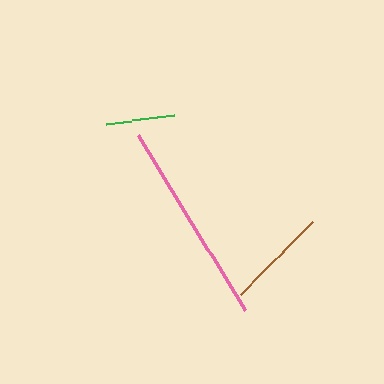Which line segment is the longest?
The pink line is the longest at approximately 204 pixels.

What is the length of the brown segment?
The brown segment is approximately 103 pixels long.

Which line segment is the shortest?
The green line is the shortest at approximately 69 pixels.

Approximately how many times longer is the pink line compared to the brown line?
The pink line is approximately 2.0 times the length of the brown line.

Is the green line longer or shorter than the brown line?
The brown line is longer than the green line.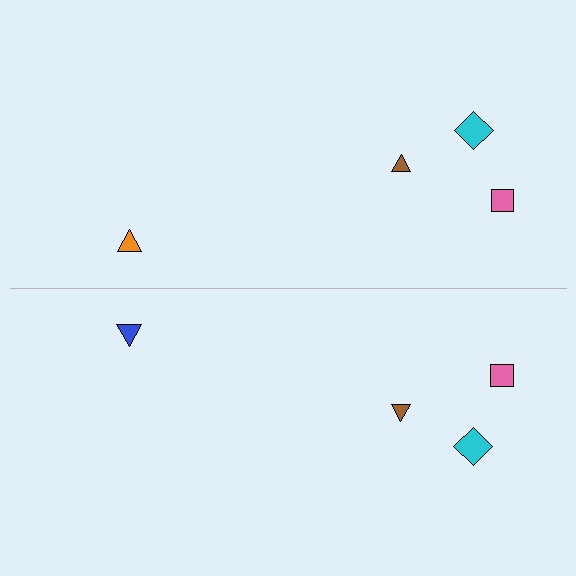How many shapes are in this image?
There are 8 shapes in this image.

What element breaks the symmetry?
The blue triangle on the bottom side breaks the symmetry — its mirror counterpart is orange.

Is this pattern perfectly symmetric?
No, the pattern is not perfectly symmetric. The blue triangle on the bottom side breaks the symmetry — its mirror counterpart is orange.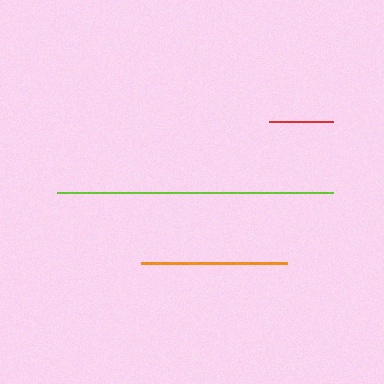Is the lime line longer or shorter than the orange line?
The lime line is longer than the orange line.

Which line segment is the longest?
The lime line is the longest at approximately 276 pixels.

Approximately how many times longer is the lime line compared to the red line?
The lime line is approximately 4.3 times the length of the red line.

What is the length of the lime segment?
The lime segment is approximately 276 pixels long.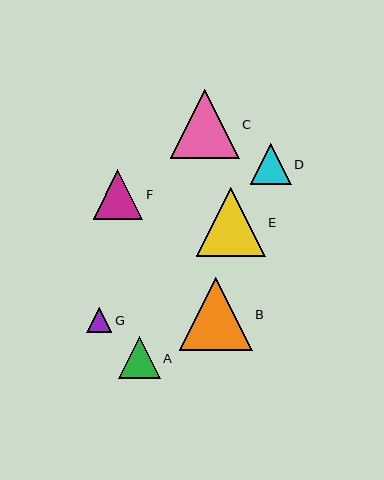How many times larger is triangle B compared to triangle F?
Triangle B is approximately 1.5 times the size of triangle F.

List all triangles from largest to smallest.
From largest to smallest: B, E, C, F, A, D, G.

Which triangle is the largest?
Triangle B is the largest with a size of approximately 73 pixels.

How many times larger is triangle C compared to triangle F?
Triangle C is approximately 1.4 times the size of triangle F.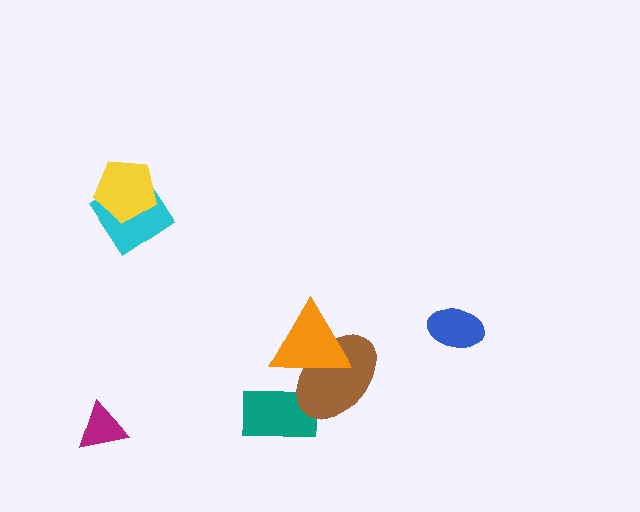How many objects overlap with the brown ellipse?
2 objects overlap with the brown ellipse.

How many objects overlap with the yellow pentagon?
1 object overlaps with the yellow pentagon.